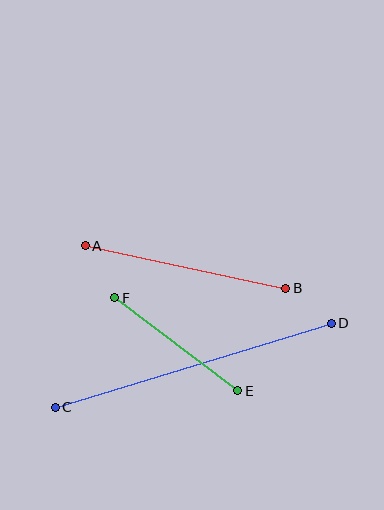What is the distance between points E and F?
The distance is approximately 154 pixels.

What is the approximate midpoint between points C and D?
The midpoint is at approximately (193, 365) pixels.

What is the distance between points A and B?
The distance is approximately 205 pixels.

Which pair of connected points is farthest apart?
Points C and D are farthest apart.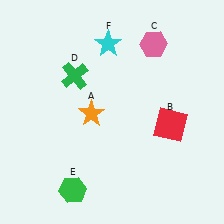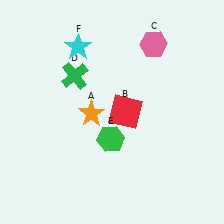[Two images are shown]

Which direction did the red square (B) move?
The red square (B) moved left.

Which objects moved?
The objects that moved are: the red square (B), the green hexagon (E), the cyan star (F).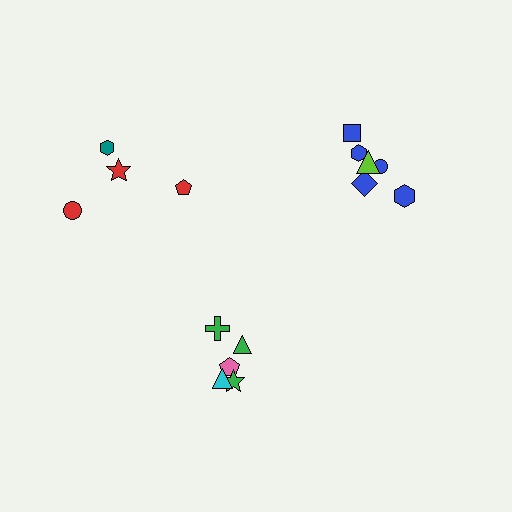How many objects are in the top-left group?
There are 4 objects.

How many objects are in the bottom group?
There are 5 objects.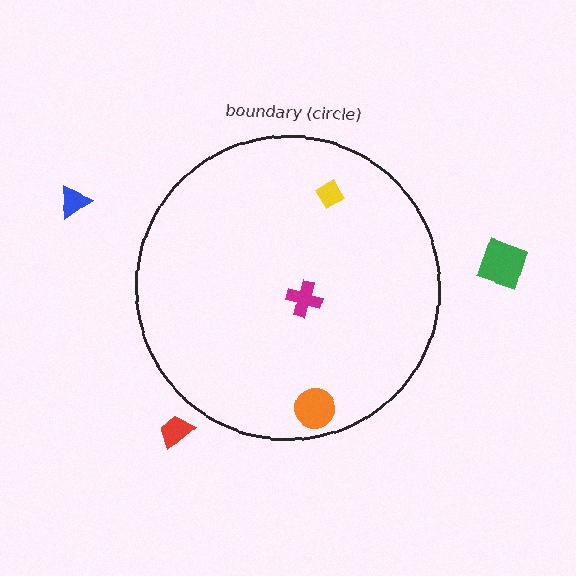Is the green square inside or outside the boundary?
Outside.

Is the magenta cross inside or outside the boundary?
Inside.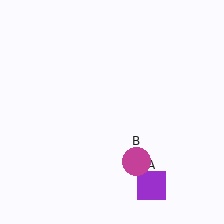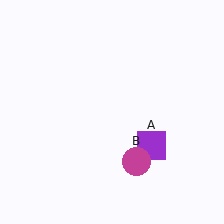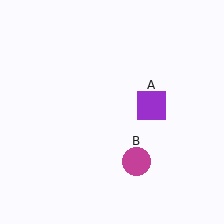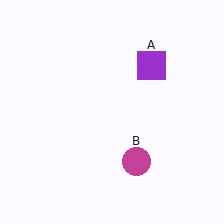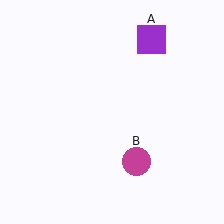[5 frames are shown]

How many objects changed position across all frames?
1 object changed position: purple square (object A).